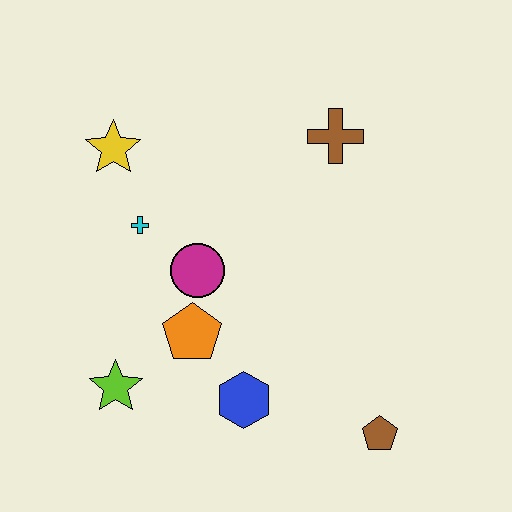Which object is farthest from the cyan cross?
The brown pentagon is farthest from the cyan cross.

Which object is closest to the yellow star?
The cyan cross is closest to the yellow star.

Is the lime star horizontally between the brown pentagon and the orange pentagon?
No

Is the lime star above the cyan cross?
No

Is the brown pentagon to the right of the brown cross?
Yes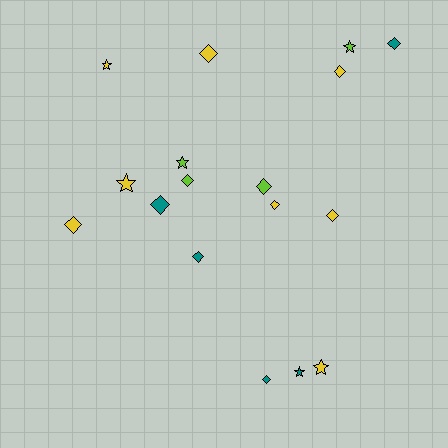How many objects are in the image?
There are 17 objects.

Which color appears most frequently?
Yellow, with 8 objects.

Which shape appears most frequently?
Diamond, with 11 objects.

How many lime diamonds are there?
There are 2 lime diamonds.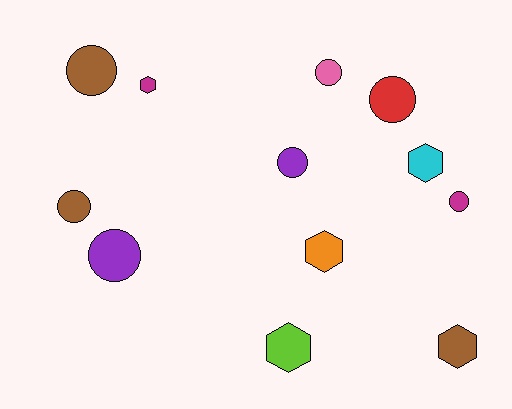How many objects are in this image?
There are 12 objects.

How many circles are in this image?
There are 7 circles.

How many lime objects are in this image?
There is 1 lime object.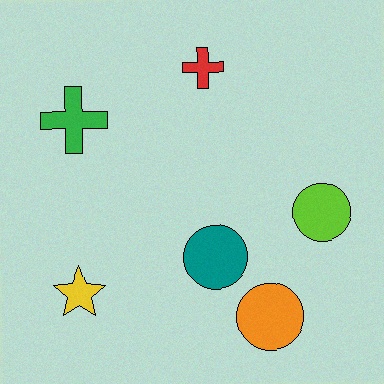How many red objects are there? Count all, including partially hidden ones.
There is 1 red object.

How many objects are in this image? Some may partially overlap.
There are 6 objects.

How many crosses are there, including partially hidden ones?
There are 2 crosses.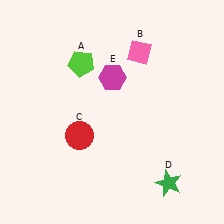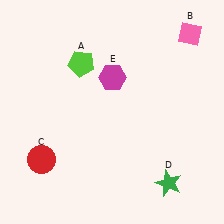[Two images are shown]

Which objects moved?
The objects that moved are: the pink diamond (B), the red circle (C).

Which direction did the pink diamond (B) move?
The pink diamond (B) moved right.